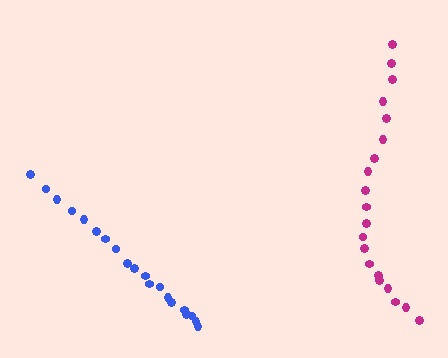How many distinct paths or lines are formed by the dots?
There are 2 distinct paths.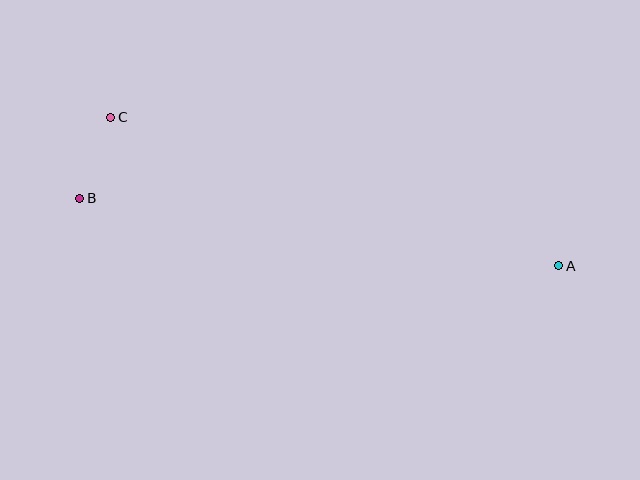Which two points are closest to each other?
Points B and C are closest to each other.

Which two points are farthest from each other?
Points A and B are farthest from each other.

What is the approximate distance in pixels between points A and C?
The distance between A and C is approximately 472 pixels.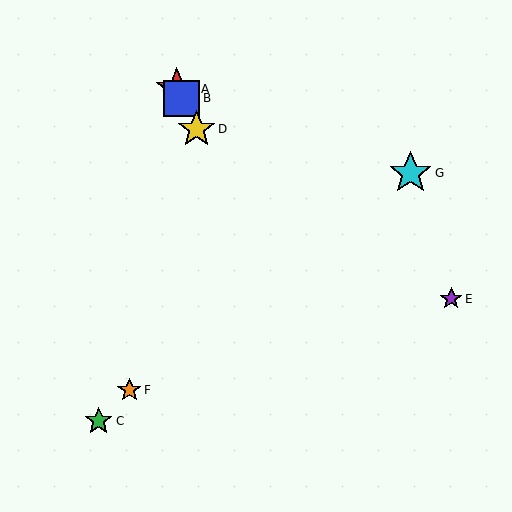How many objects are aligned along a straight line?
3 objects (A, B, D) are aligned along a straight line.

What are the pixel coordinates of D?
Object D is at (197, 129).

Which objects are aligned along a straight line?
Objects A, B, D are aligned along a straight line.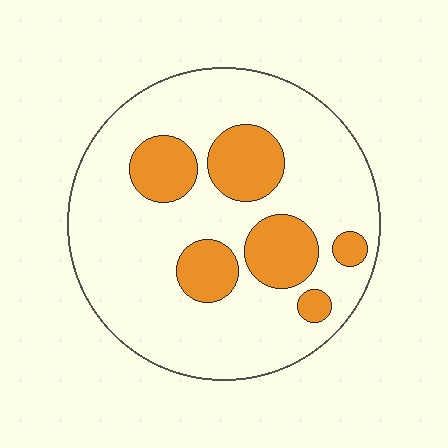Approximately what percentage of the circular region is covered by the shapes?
Approximately 25%.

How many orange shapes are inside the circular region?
6.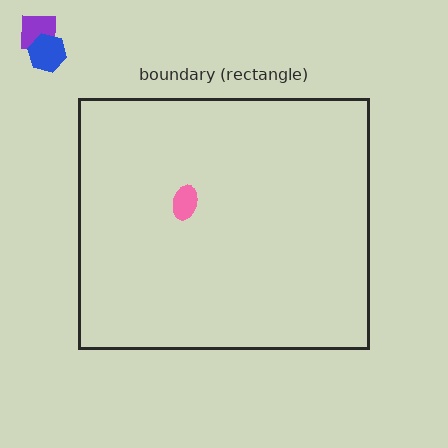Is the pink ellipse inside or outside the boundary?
Inside.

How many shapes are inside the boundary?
1 inside, 2 outside.